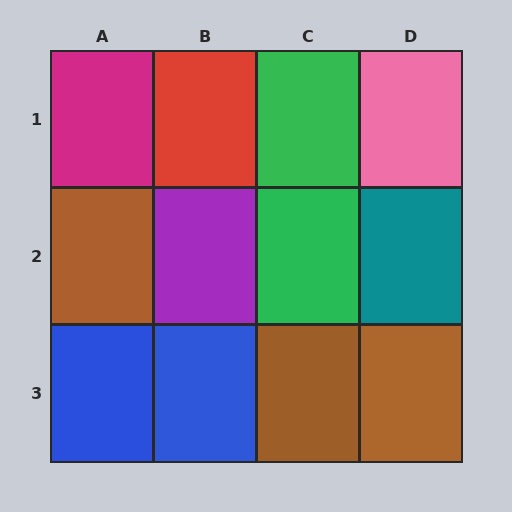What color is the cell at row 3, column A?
Blue.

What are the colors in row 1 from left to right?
Magenta, red, green, pink.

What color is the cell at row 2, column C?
Green.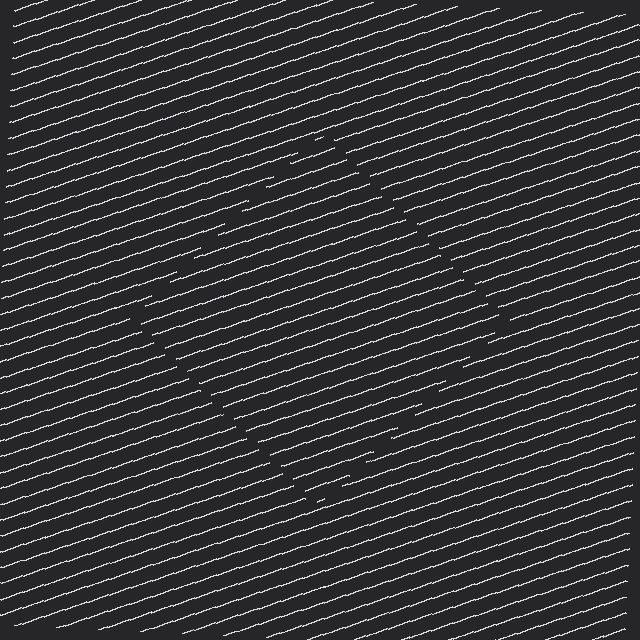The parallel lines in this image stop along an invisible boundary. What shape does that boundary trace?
An illusory square. The interior of the shape contains the same grating, shifted by half a period — the contour is defined by the phase discontinuity where line-ends from the inner and outer gratings abut.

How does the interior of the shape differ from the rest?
The interior of the shape contains the same grating, shifted by half a period — the contour is defined by the phase discontinuity where line-ends from the inner and outer gratings abut.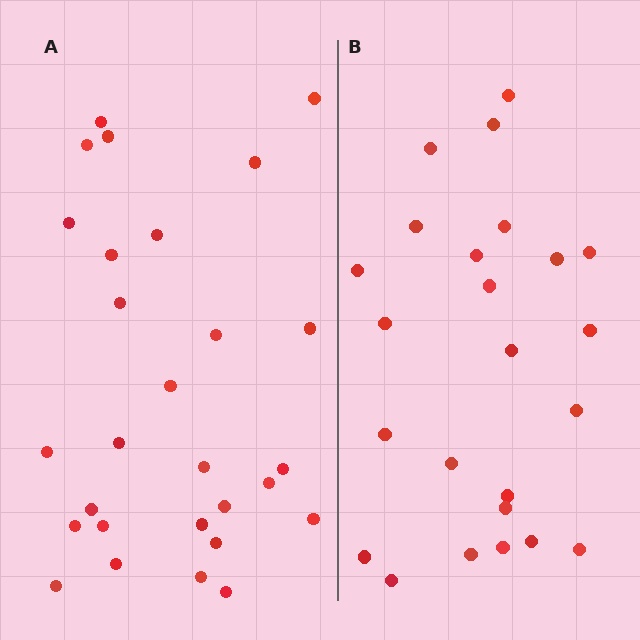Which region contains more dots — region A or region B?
Region A (the left region) has more dots.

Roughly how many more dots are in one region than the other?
Region A has about 4 more dots than region B.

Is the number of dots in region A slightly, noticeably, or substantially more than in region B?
Region A has only slightly more — the two regions are fairly close. The ratio is roughly 1.2 to 1.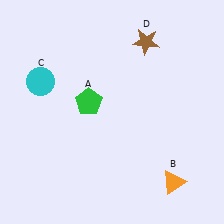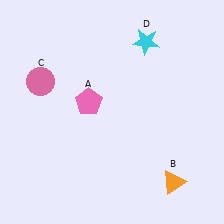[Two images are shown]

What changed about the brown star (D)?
In Image 1, D is brown. In Image 2, it changed to cyan.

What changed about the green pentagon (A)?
In Image 1, A is green. In Image 2, it changed to pink.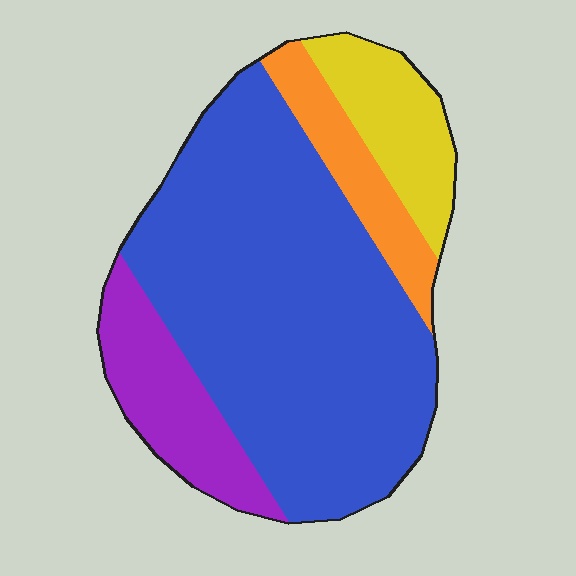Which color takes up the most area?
Blue, at roughly 65%.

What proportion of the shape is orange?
Orange takes up about one tenth (1/10) of the shape.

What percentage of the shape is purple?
Purple covers about 15% of the shape.